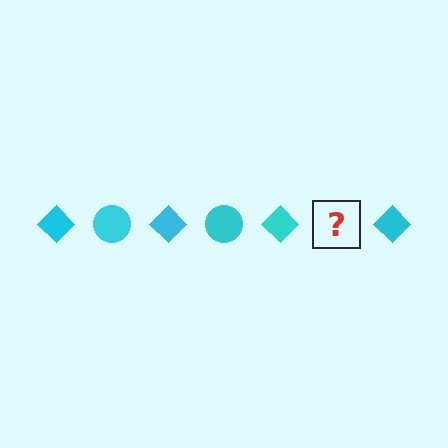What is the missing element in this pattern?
The missing element is a cyan circle.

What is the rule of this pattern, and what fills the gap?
The rule is that the pattern cycles through diamond, circle shapes in cyan. The gap should be filled with a cyan circle.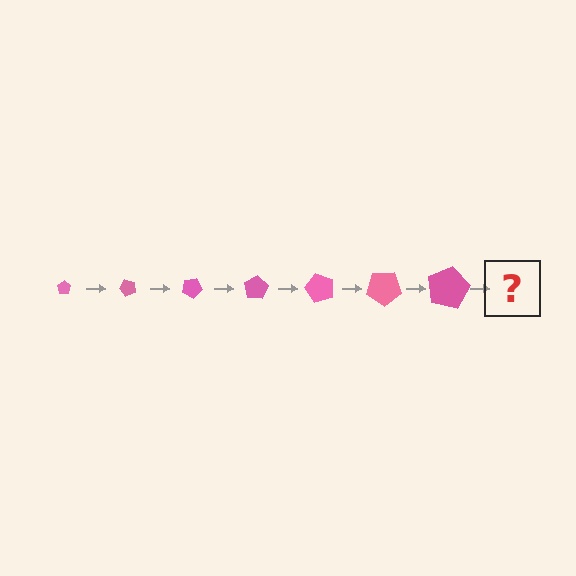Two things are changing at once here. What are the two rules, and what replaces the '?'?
The two rules are that the pentagon grows larger each step and it rotates 50 degrees each step. The '?' should be a pentagon, larger than the previous one and rotated 350 degrees from the start.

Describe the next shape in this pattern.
It should be a pentagon, larger than the previous one and rotated 350 degrees from the start.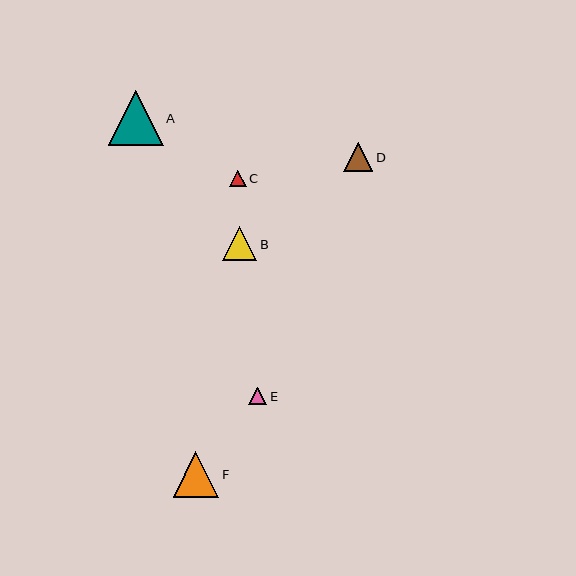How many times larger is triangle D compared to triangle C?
Triangle D is approximately 1.8 times the size of triangle C.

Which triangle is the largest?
Triangle A is the largest with a size of approximately 55 pixels.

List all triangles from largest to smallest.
From largest to smallest: A, F, B, D, E, C.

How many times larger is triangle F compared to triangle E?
Triangle F is approximately 2.6 times the size of triangle E.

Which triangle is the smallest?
Triangle C is the smallest with a size of approximately 16 pixels.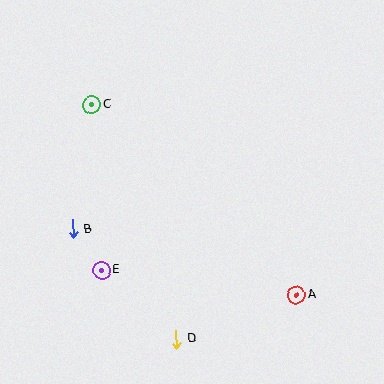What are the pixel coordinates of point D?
Point D is at (176, 339).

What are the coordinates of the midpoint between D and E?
The midpoint between D and E is at (139, 304).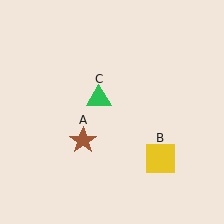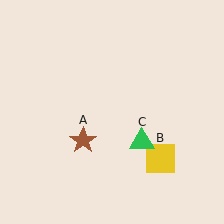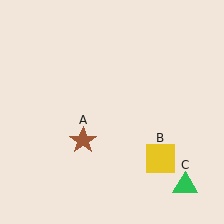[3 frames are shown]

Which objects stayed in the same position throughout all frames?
Brown star (object A) and yellow square (object B) remained stationary.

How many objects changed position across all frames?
1 object changed position: green triangle (object C).